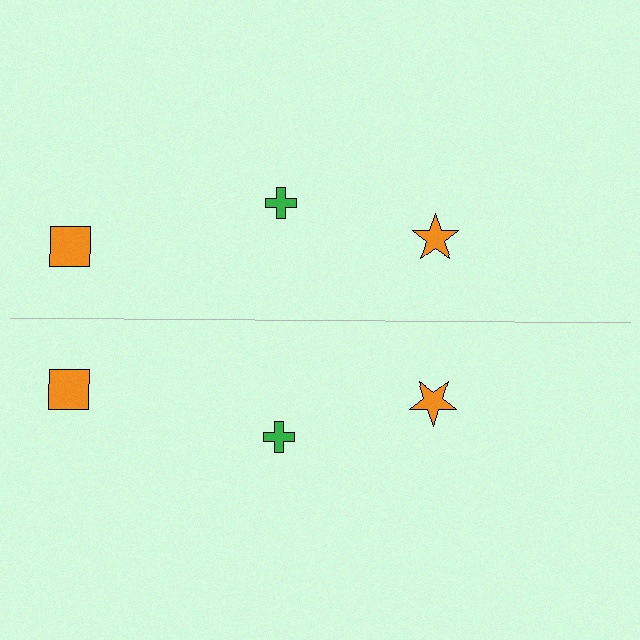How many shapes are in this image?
There are 6 shapes in this image.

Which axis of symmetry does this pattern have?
The pattern has a horizontal axis of symmetry running through the center of the image.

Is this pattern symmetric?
Yes, this pattern has bilateral (reflection) symmetry.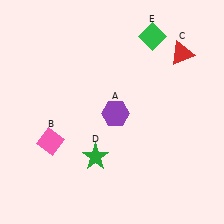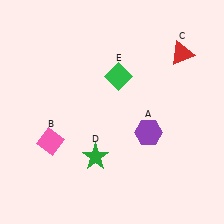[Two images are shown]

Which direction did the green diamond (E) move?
The green diamond (E) moved down.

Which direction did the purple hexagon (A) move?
The purple hexagon (A) moved right.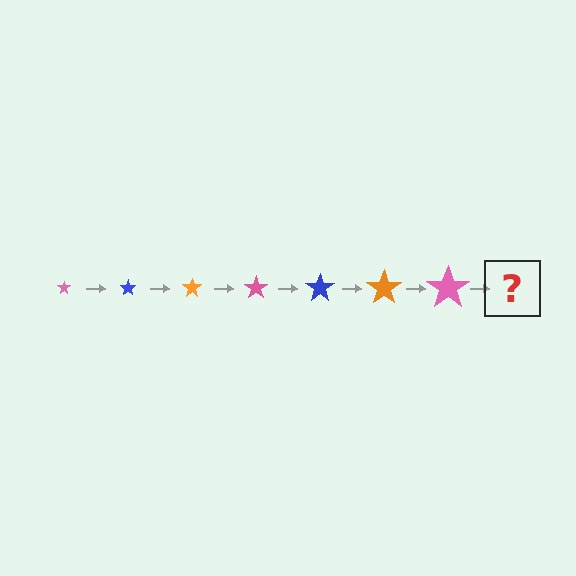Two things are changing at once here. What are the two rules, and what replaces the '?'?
The two rules are that the star grows larger each step and the color cycles through pink, blue, and orange. The '?' should be a blue star, larger than the previous one.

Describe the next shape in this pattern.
It should be a blue star, larger than the previous one.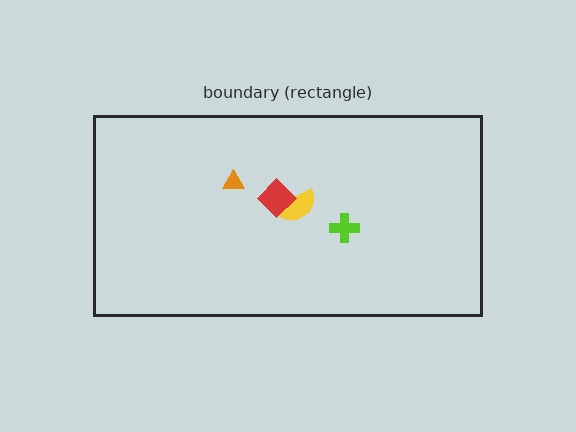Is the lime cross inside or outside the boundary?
Inside.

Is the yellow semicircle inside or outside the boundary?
Inside.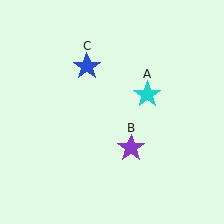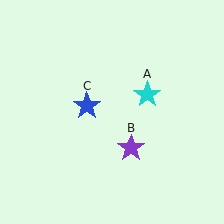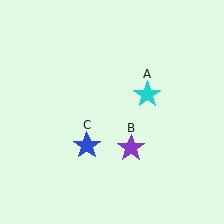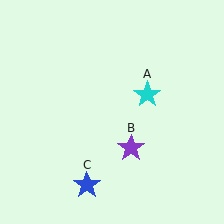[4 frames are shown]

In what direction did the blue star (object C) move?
The blue star (object C) moved down.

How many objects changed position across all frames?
1 object changed position: blue star (object C).